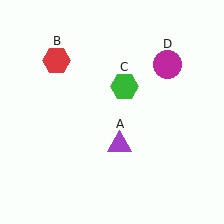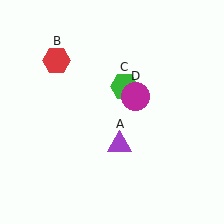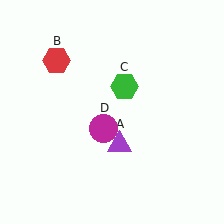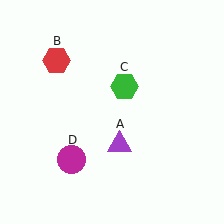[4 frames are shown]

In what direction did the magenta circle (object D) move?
The magenta circle (object D) moved down and to the left.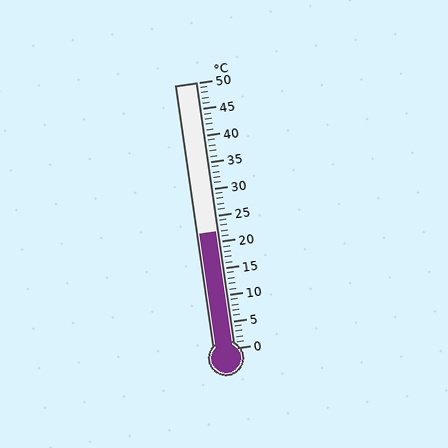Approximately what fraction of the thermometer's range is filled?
The thermometer is filled to approximately 45% of its range.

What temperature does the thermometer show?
The thermometer shows approximately 22°C.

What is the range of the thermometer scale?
The thermometer scale ranges from 0°C to 50°C.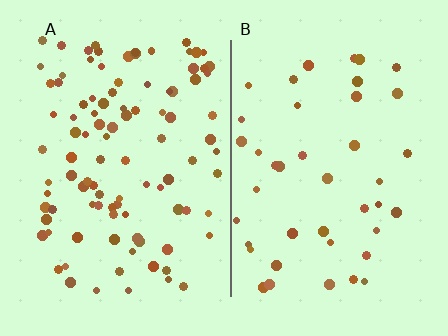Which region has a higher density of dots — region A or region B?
A (the left).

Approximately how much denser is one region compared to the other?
Approximately 2.4× — region A over region B.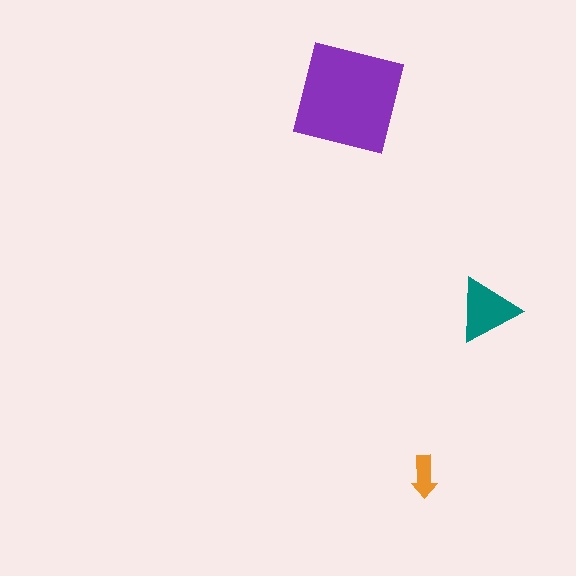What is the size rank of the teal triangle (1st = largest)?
2nd.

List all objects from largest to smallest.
The purple square, the teal triangle, the orange arrow.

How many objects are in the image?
There are 3 objects in the image.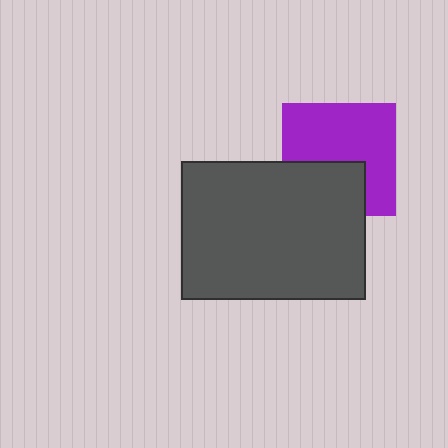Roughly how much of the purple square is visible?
About half of it is visible (roughly 64%).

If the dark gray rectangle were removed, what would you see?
You would see the complete purple square.